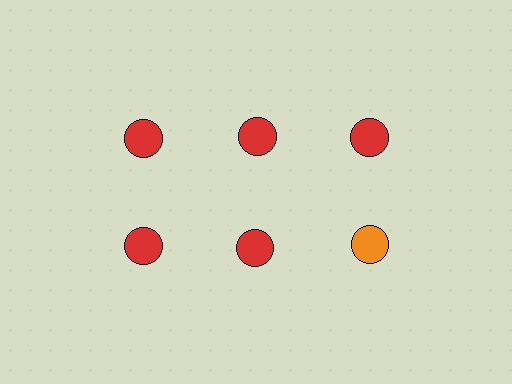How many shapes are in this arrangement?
There are 6 shapes arranged in a grid pattern.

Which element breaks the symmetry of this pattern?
The orange circle in the second row, center column breaks the symmetry. All other shapes are red circles.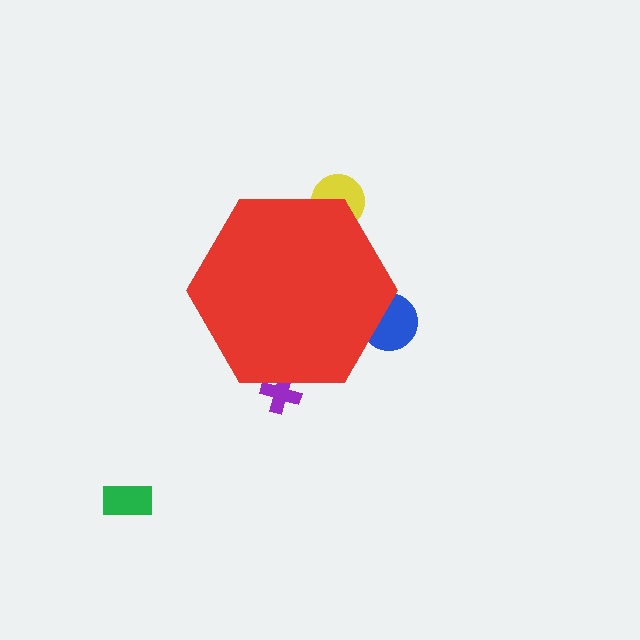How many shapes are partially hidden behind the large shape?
3 shapes are partially hidden.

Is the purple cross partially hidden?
Yes, the purple cross is partially hidden behind the red hexagon.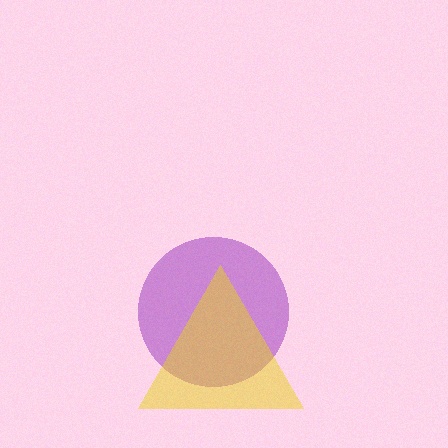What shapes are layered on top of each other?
The layered shapes are: a purple circle, a yellow triangle.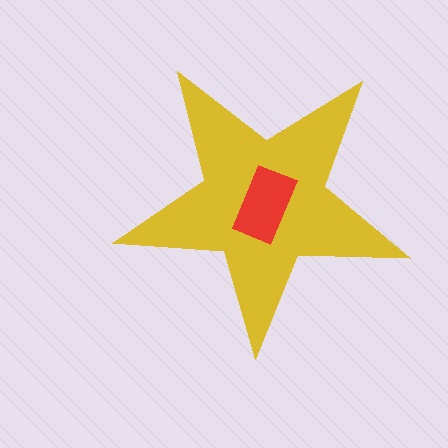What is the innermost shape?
The red rectangle.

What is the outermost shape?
The yellow star.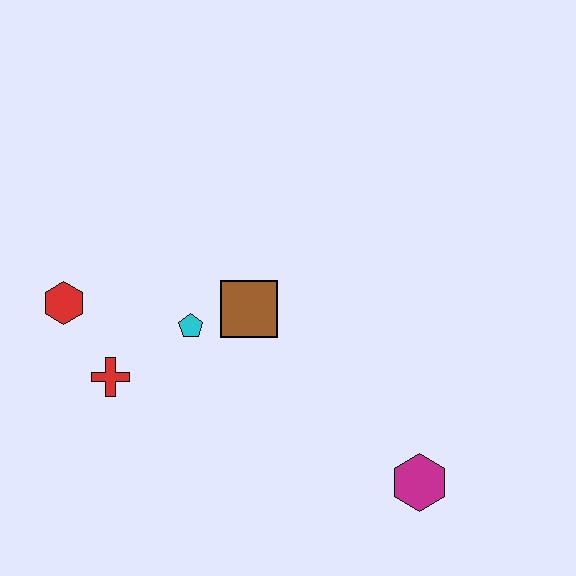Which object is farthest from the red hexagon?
The magenta hexagon is farthest from the red hexagon.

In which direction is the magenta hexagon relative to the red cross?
The magenta hexagon is to the right of the red cross.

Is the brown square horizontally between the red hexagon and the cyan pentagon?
No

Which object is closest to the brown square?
The cyan pentagon is closest to the brown square.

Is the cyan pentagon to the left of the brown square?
Yes